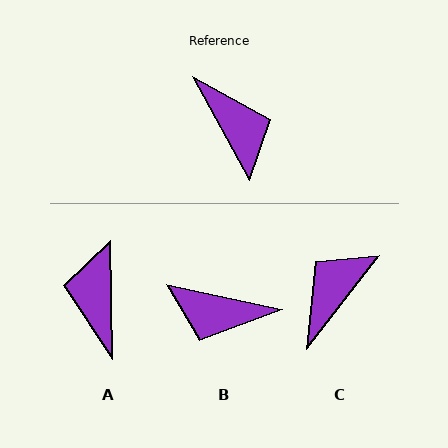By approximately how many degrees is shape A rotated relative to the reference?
Approximately 152 degrees counter-clockwise.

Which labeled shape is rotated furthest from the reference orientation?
A, about 152 degrees away.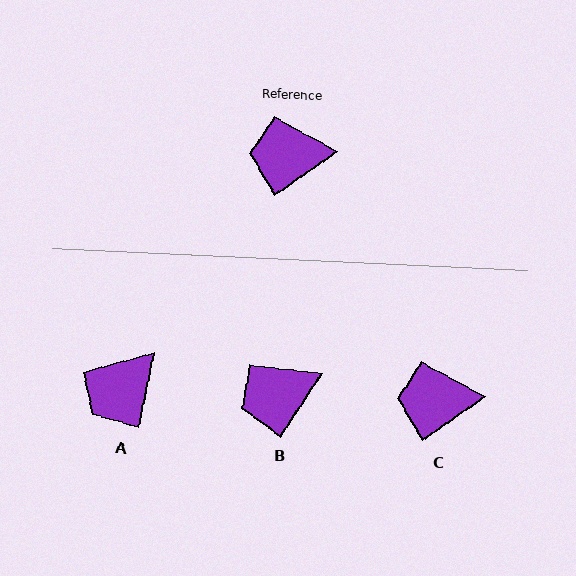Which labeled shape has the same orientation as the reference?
C.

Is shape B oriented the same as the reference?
No, it is off by about 22 degrees.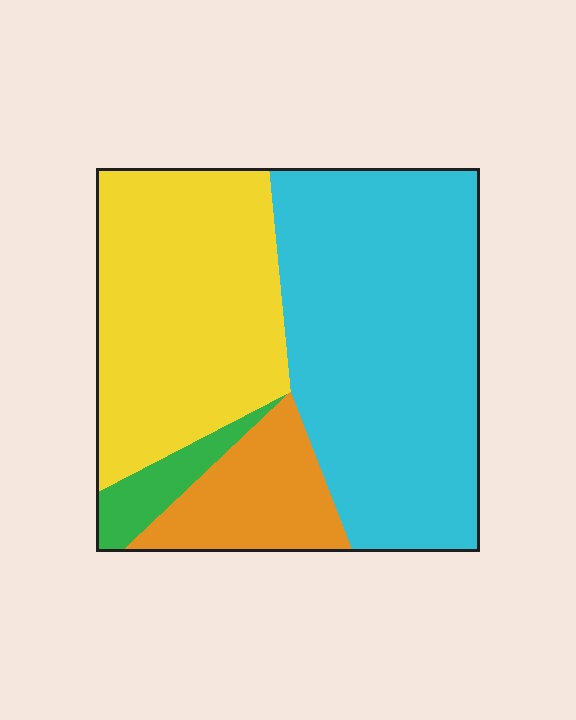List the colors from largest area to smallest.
From largest to smallest: cyan, yellow, orange, green.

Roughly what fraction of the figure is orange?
Orange covers about 15% of the figure.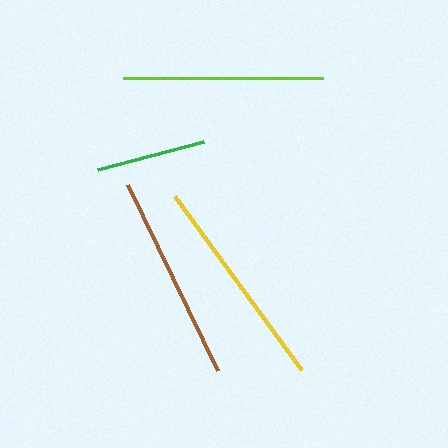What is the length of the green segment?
The green segment is approximately 109 pixels long.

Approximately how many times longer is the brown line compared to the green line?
The brown line is approximately 1.9 times the length of the green line.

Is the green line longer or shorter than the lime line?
The lime line is longer than the green line.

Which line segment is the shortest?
The green line is the shortest at approximately 109 pixels.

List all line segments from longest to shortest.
From longest to shortest: yellow, brown, lime, green.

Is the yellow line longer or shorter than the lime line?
The yellow line is longer than the lime line.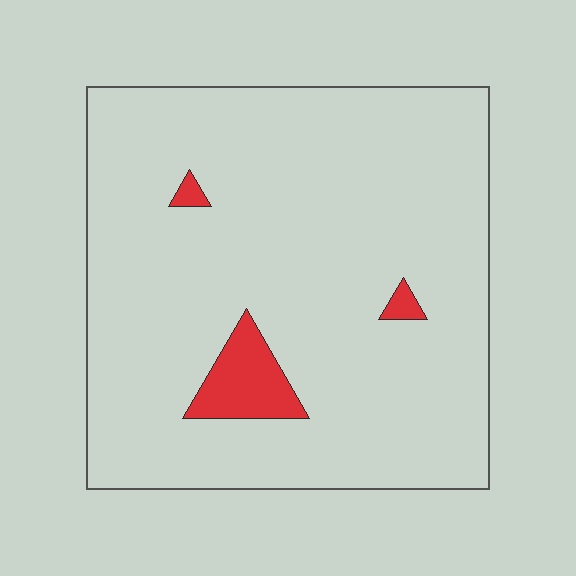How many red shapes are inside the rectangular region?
3.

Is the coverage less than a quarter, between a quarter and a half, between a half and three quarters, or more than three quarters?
Less than a quarter.